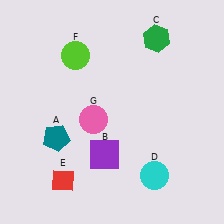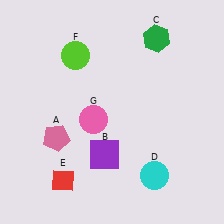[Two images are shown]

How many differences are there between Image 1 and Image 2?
There is 1 difference between the two images.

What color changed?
The pentagon (A) changed from teal in Image 1 to pink in Image 2.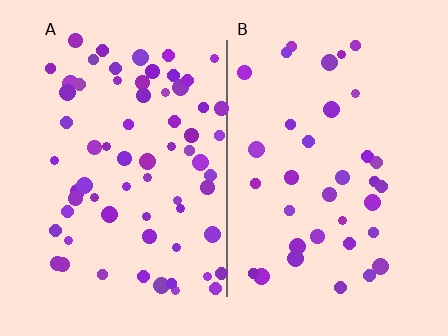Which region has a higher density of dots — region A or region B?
A (the left).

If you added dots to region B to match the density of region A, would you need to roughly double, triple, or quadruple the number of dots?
Approximately double.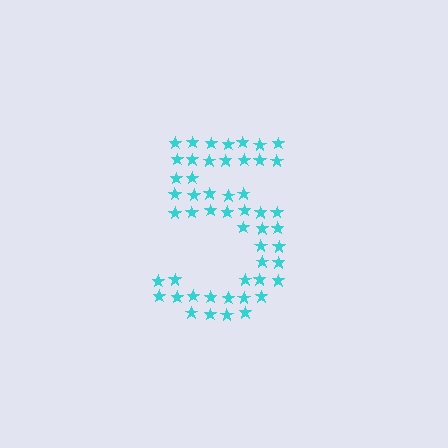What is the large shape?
The large shape is the digit 5.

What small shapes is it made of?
It is made of small stars.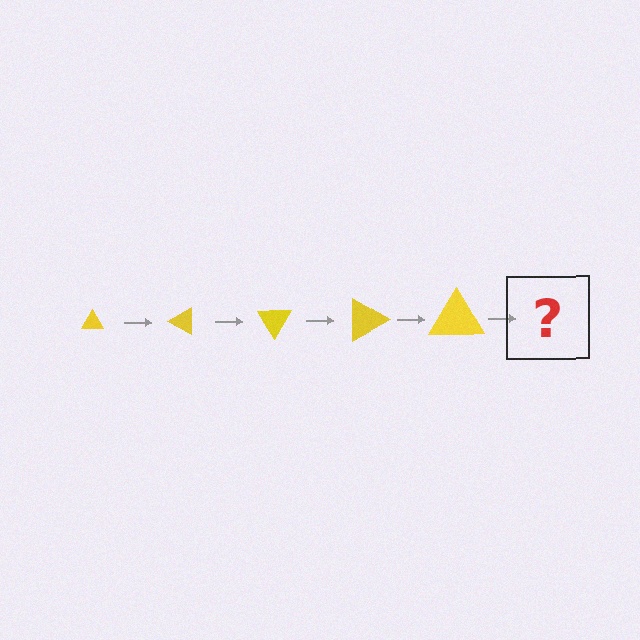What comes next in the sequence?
The next element should be a triangle, larger than the previous one and rotated 150 degrees from the start.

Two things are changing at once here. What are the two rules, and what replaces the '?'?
The two rules are that the triangle grows larger each step and it rotates 30 degrees each step. The '?' should be a triangle, larger than the previous one and rotated 150 degrees from the start.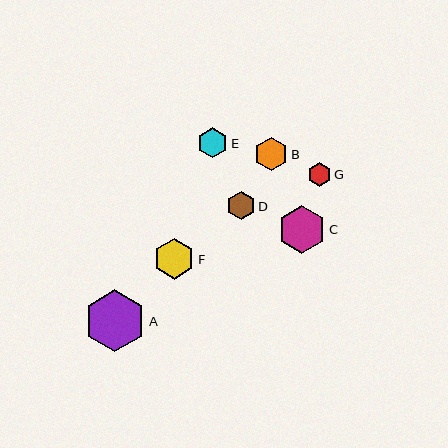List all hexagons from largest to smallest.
From largest to smallest: A, C, F, B, E, D, G.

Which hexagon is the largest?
Hexagon A is the largest with a size of approximately 62 pixels.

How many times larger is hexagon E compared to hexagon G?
Hexagon E is approximately 1.3 times the size of hexagon G.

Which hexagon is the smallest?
Hexagon G is the smallest with a size of approximately 23 pixels.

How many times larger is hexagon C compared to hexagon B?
Hexagon C is approximately 1.4 times the size of hexagon B.